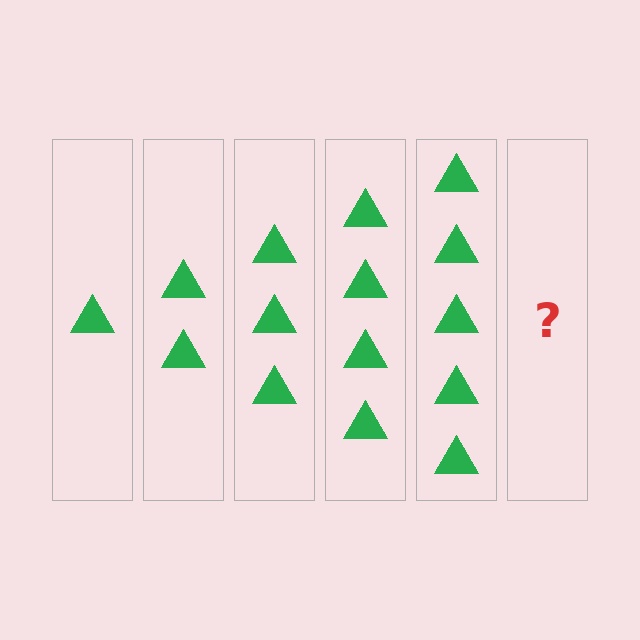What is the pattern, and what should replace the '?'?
The pattern is that each step adds one more triangle. The '?' should be 6 triangles.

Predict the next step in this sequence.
The next step is 6 triangles.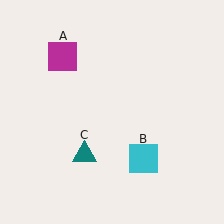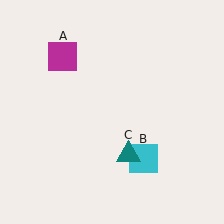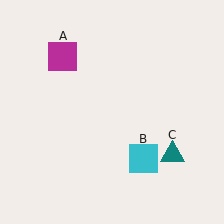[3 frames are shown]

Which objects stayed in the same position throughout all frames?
Magenta square (object A) and cyan square (object B) remained stationary.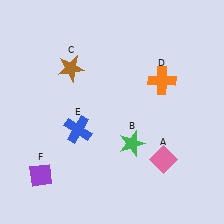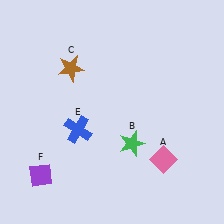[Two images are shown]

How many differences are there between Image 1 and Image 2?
There is 1 difference between the two images.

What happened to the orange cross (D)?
The orange cross (D) was removed in Image 2. It was in the top-right area of Image 1.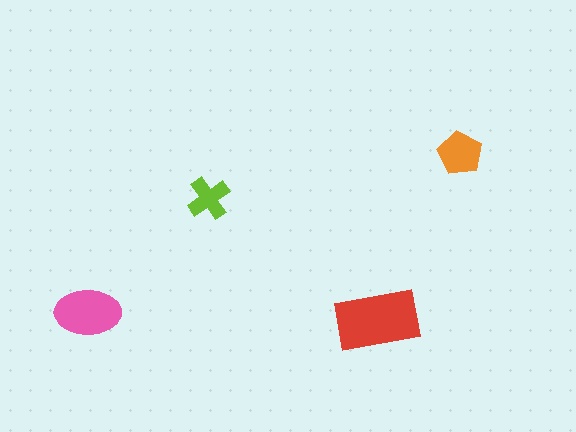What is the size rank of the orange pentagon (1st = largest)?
3rd.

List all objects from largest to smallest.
The red rectangle, the pink ellipse, the orange pentagon, the lime cross.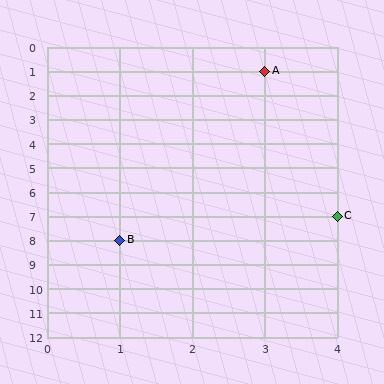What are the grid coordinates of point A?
Point A is at grid coordinates (3, 1).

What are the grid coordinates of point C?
Point C is at grid coordinates (4, 7).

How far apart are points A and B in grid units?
Points A and B are 2 columns and 7 rows apart (about 7.3 grid units diagonally).